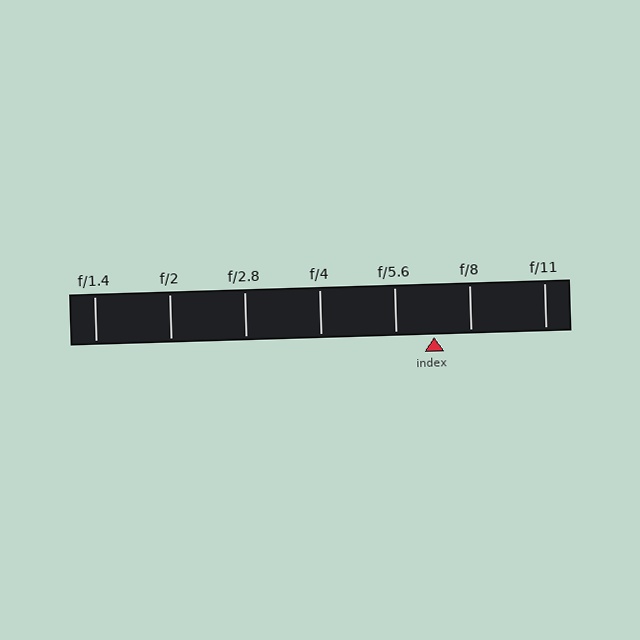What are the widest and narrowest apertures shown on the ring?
The widest aperture shown is f/1.4 and the narrowest is f/11.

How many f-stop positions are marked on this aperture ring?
There are 7 f-stop positions marked.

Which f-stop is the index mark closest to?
The index mark is closest to f/8.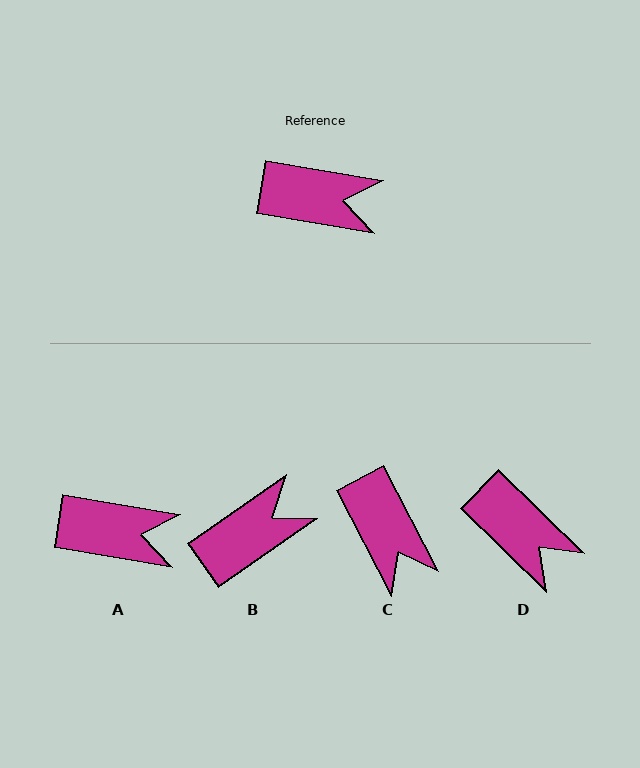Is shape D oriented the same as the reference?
No, it is off by about 35 degrees.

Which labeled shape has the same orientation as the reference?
A.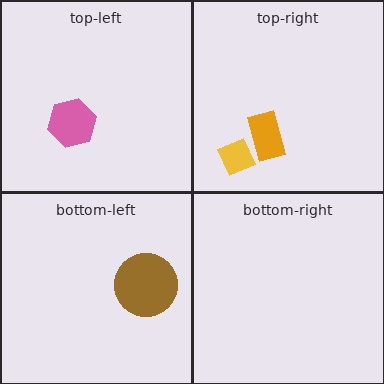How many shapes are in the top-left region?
1.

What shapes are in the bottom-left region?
The brown circle.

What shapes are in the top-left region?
The pink hexagon.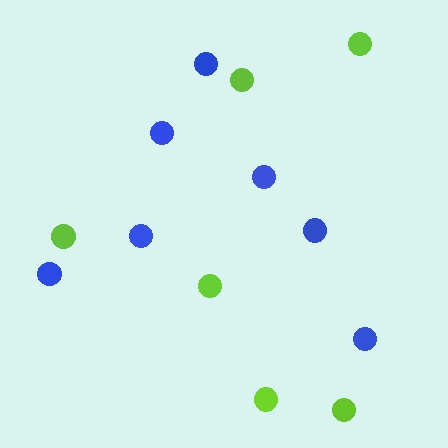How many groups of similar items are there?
There are 2 groups: one group of blue circles (7) and one group of lime circles (6).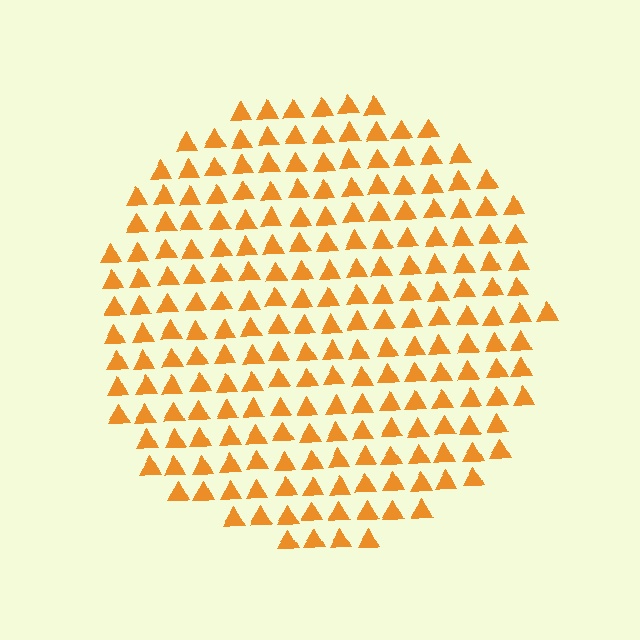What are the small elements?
The small elements are triangles.